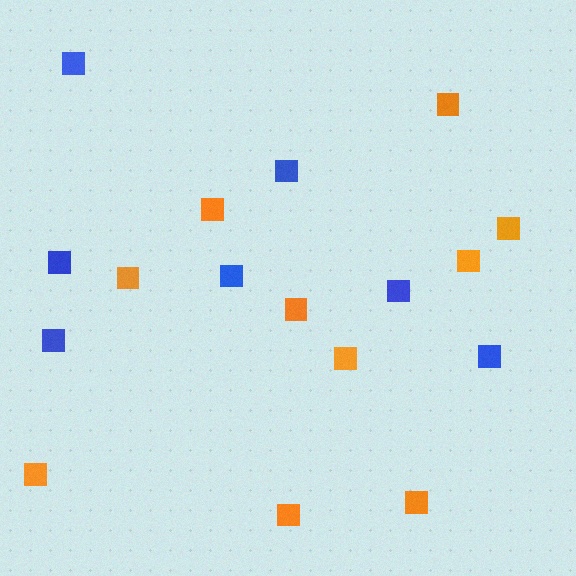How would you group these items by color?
There are 2 groups: one group of blue squares (7) and one group of orange squares (10).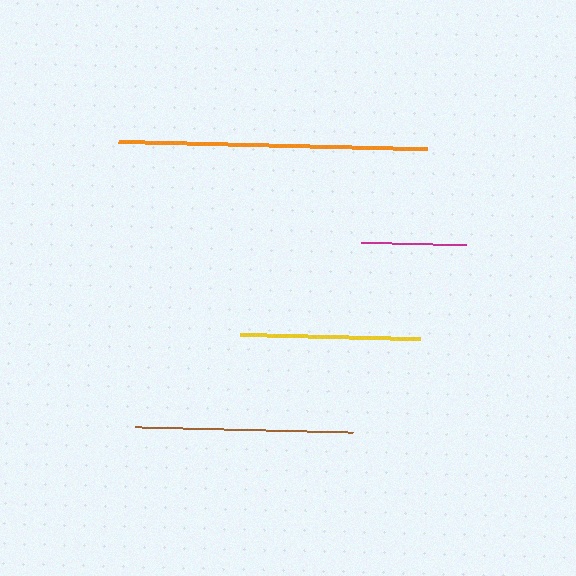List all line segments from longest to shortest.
From longest to shortest: orange, brown, yellow, magenta.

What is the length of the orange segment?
The orange segment is approximately 309 pixels long.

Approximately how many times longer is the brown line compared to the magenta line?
The brown line is approximately 2.1 times the length of the magenta line.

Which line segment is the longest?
The orange line is the longest at approximately 309 pixels.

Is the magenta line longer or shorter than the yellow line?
The yellow line is longer than the magenta line.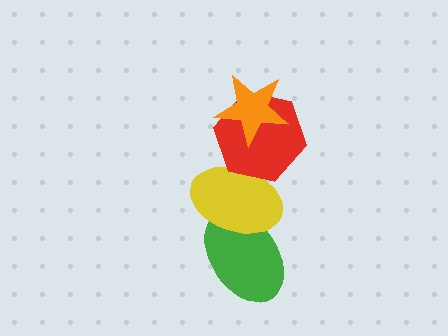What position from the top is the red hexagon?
The red hexagon is 2nd from the top.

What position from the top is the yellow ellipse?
The yellow ellipse is 3rd from the top.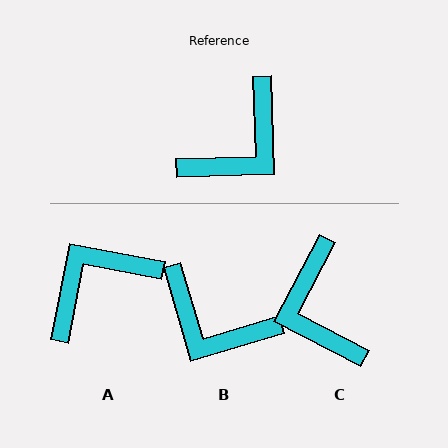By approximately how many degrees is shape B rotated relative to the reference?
Approximately 75 degrees clockwise.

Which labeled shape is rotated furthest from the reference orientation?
A, about 167 degrees away.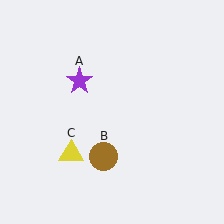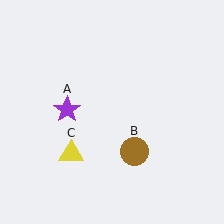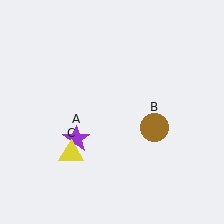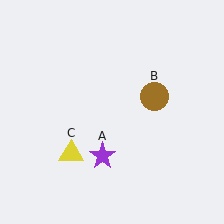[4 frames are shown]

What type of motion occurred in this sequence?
The purple star (object A), brown circle (object B) rotated counterclockwise around the center of the scene.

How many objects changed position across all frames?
2 objects changed position: purple star (object A), brown circle (object B).